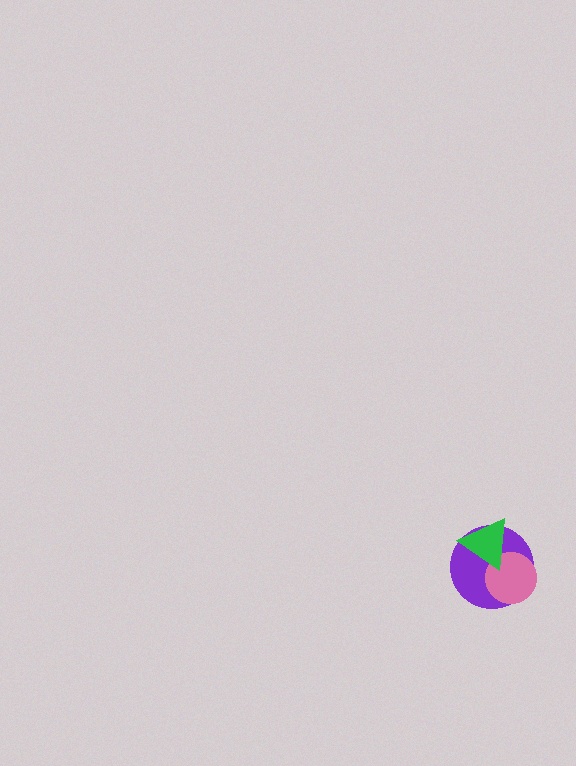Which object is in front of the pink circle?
The green triangle is in front of the pink circle.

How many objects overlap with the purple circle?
2 objects overlap with the purple circle.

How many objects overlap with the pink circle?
2 objects overlap with the pink circle.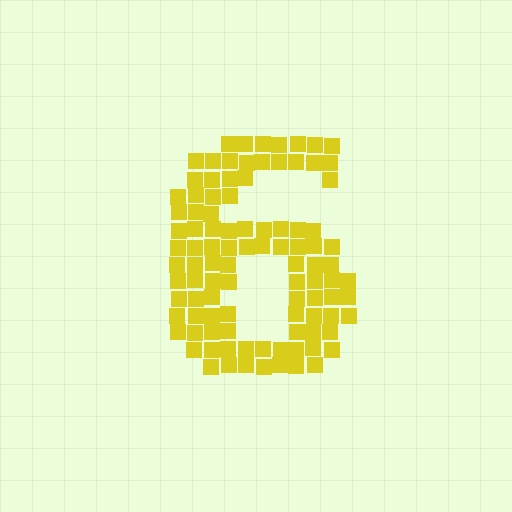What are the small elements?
The small elements are squares.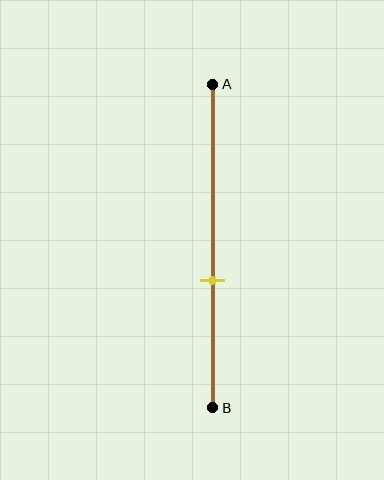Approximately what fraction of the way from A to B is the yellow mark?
The yellow mark is approximately 60% of the way from A to B.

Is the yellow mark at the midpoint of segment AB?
No, the mark is at about 60% from A, not at the 50% midpoint.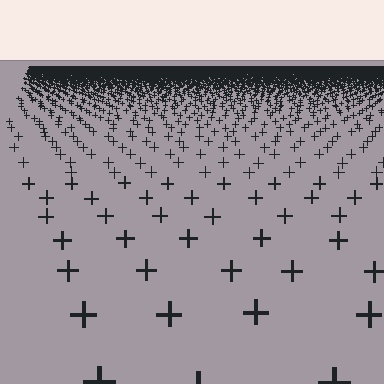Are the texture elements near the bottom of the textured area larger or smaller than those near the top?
Larger. Near the bottom, elements are closer to the viewer and appear at a bigger on-screen size.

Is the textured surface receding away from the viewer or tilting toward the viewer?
The surface is receding away from the viewer. Texture elements get smaller and denser toward the top.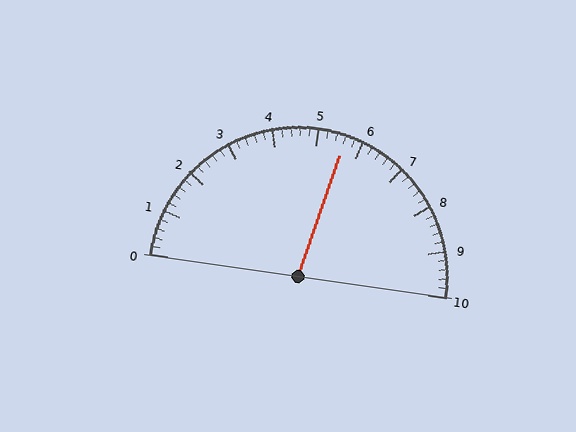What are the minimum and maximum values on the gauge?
The gauge ranges from 0 to 10.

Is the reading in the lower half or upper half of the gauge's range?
The reading is in the upper half of the range (0 to 10).